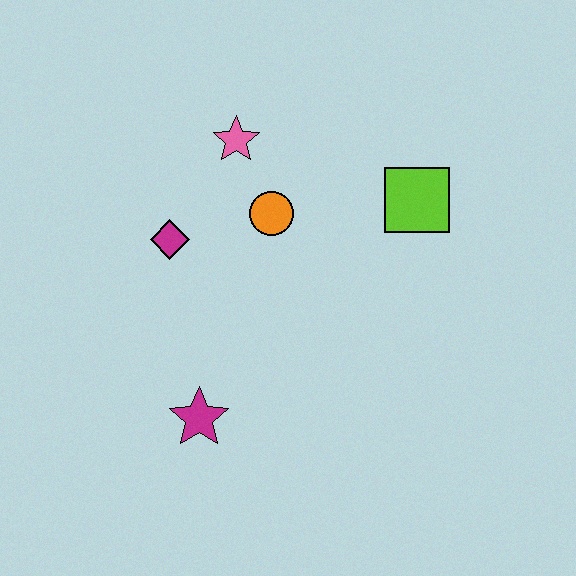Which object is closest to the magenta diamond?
The orange circle is closest to the magenta diamond.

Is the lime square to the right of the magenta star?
Yes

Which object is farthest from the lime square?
The magenta star is farthest from the lime square.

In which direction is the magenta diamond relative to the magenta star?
The magenta diamond is above the magenta star.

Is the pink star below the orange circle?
No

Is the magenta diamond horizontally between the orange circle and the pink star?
No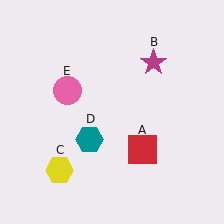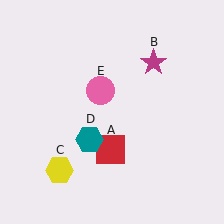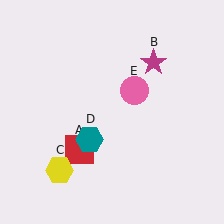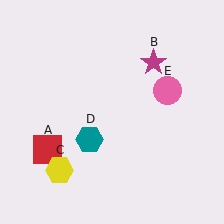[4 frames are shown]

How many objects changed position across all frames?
2 objects changed position: red square (object A), pink circle (object E).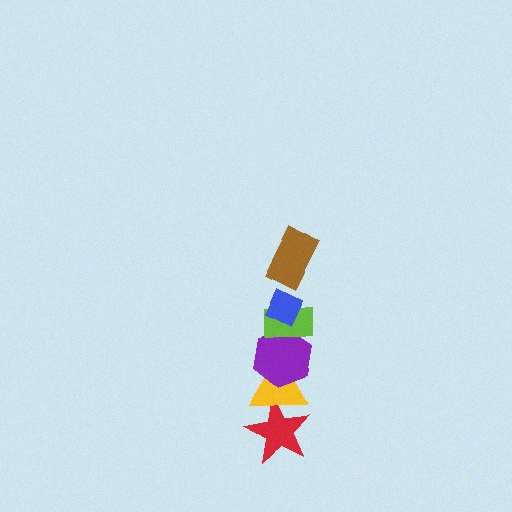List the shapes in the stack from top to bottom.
From top to bottom: the brown rectangle, the blue diamond, the lime rectangle, the purple hexagon, the yellow triangle, the red star.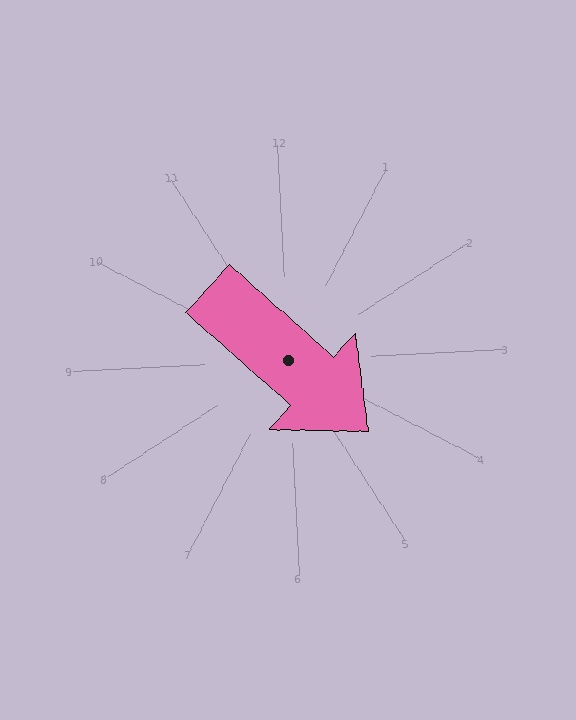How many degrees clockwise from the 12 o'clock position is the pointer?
Approximately 135 degrees.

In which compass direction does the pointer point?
Southeast.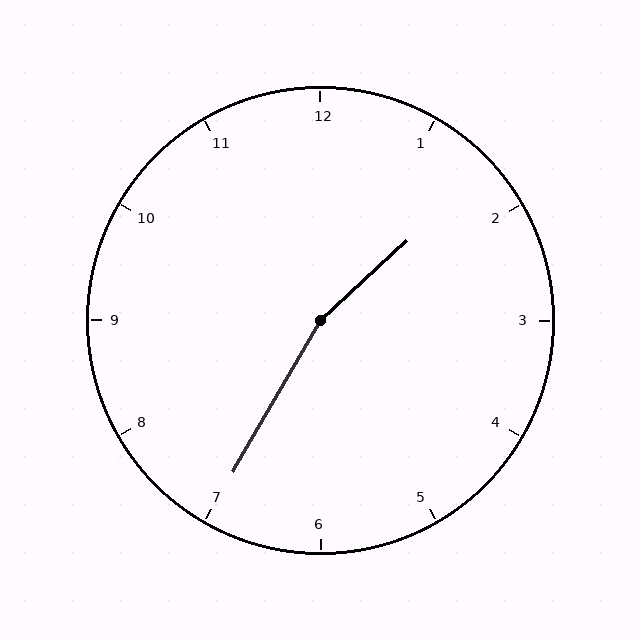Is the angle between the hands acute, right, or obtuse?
It is obtuse.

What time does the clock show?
1:35.